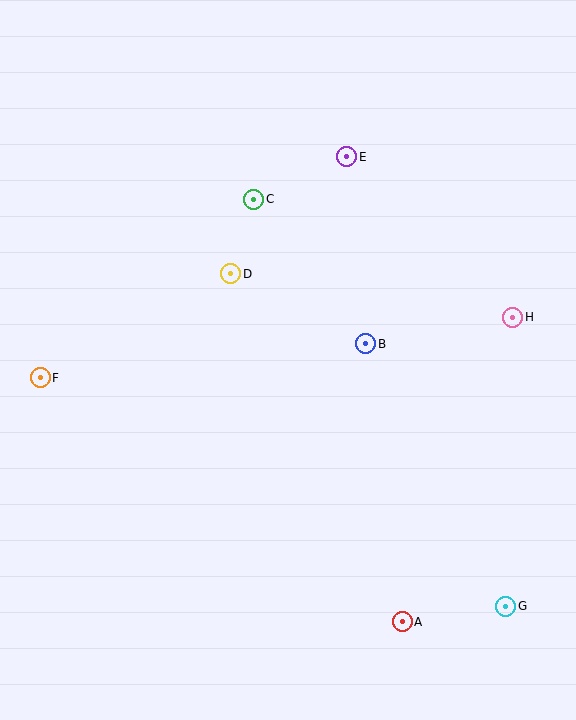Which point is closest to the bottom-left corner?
Point F is closest to the bottom-left corner.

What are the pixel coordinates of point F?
Point F is at (40, 378).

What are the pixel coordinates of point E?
Point E is at (347, 157).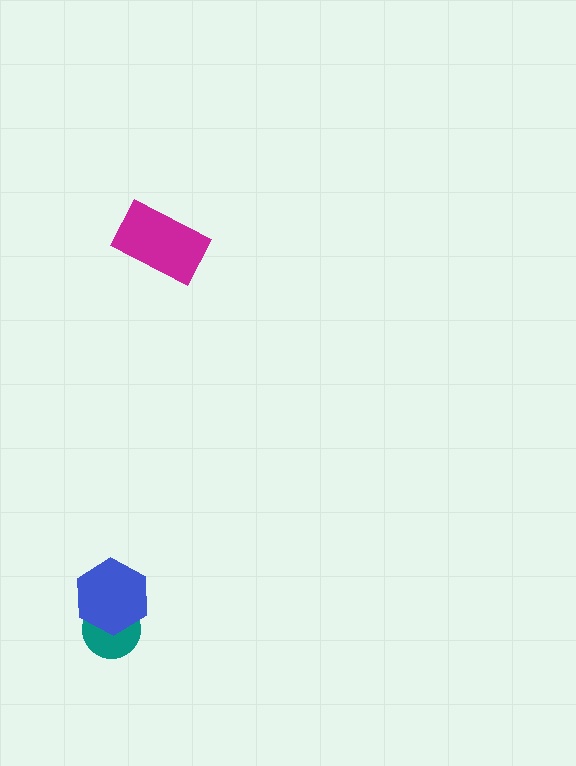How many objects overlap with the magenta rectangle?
0 objects overlap with the magenta rectangle.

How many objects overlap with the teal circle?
1 object overlaps with the teal circle.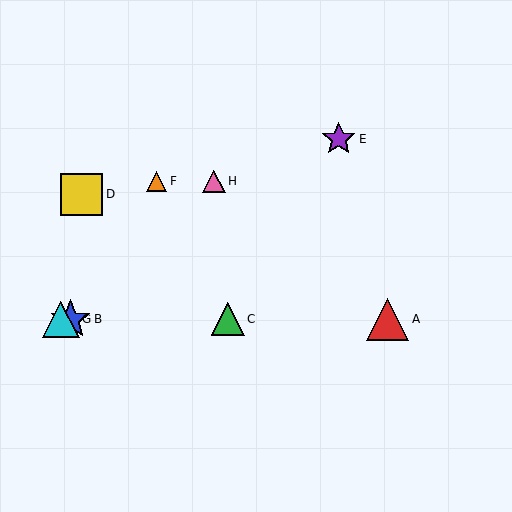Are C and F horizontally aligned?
No, C is at y≈319 and F is at y≈181.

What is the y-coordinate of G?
Object G is at y≈319.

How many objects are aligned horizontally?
4 objects (A, B, C, G) are aligned horizontally.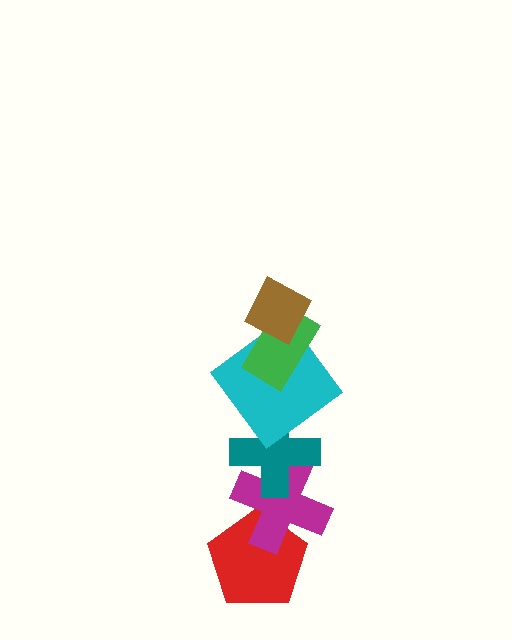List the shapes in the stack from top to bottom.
From top to bottom: the brown diamond, the green rectangle, the cyan diamond, the teal cross, the magenta cross, the red pentagon.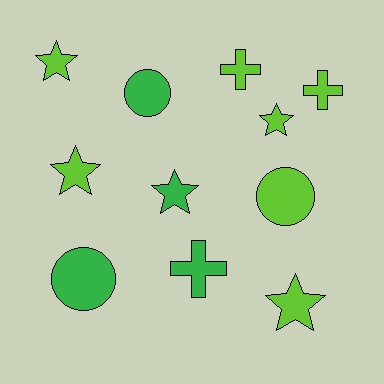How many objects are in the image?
There are 11 objects.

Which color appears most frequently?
Lime, with 7 objects.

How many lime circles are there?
There is 1 lime circle.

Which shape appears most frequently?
Star, with 5 objects.